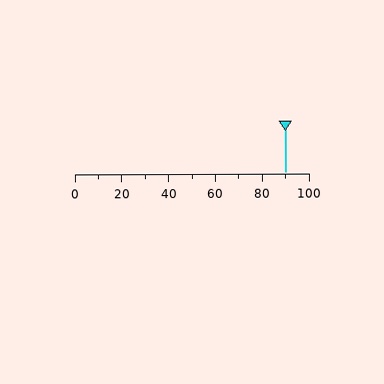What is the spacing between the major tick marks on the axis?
The major ticks are spaced 20 apart.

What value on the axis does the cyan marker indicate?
The marker indicates approximately 90.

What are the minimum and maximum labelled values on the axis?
The axis runs from 0 to 100.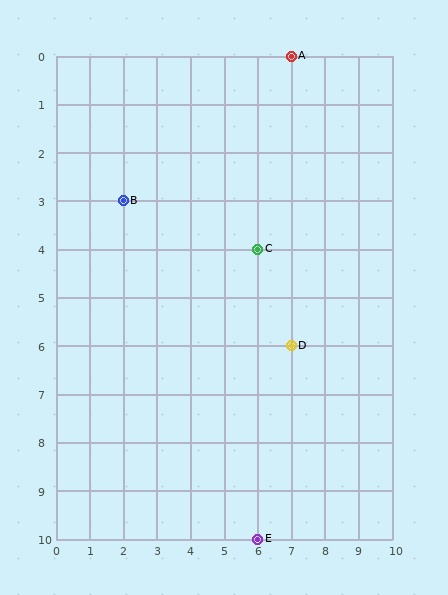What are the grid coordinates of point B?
Point B is at grid coordinates (2, 3).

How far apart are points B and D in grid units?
Points B and D are 5 columns and 3 rows apart (about 5.8 grid units diagonally).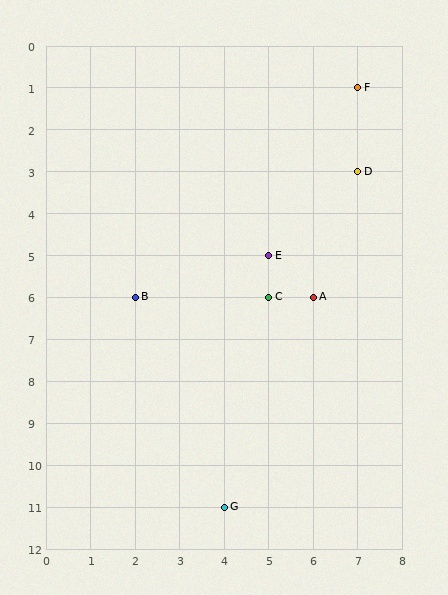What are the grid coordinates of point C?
Point C is at grid coordinates (5, 6).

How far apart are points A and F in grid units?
Points A and F are 1 column and 5 rows apart (about 5.1 grid units diagonally).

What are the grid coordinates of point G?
Point G is at grid coordinates (4, 11).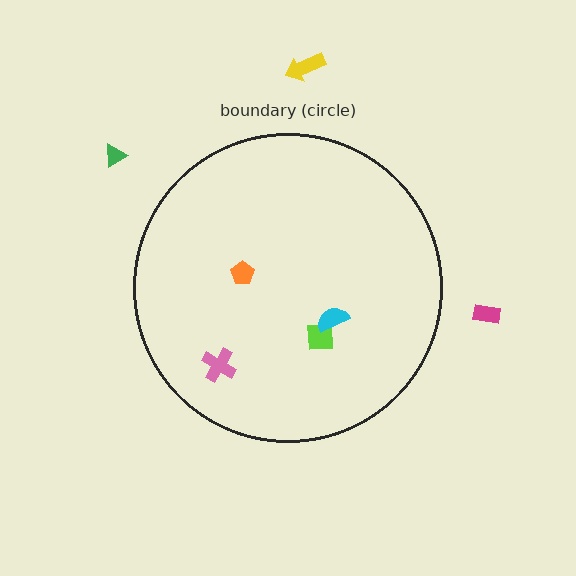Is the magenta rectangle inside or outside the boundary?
Outside.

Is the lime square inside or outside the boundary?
Inside.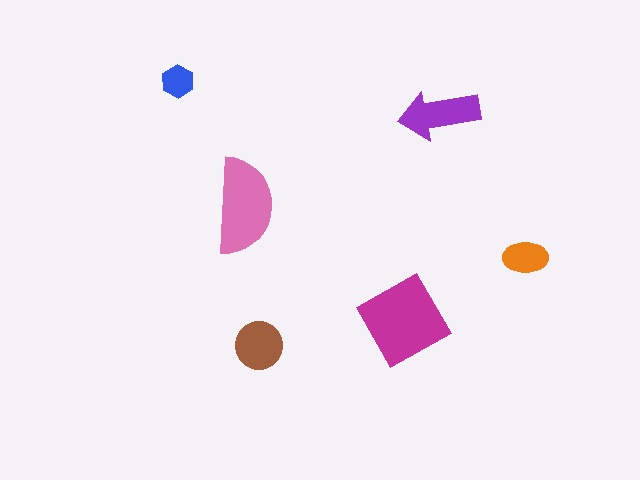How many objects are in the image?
There are 6 objects in the image.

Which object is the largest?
The magenta square.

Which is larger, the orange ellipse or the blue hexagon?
The orange ellipse.